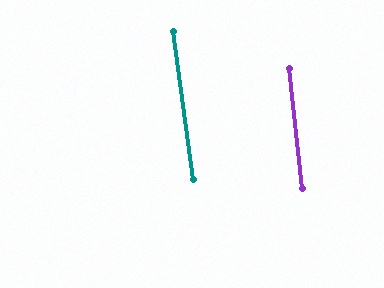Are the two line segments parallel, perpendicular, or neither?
Parallel — their directions differ by only 1.6°.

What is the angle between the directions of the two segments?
Approximately 2 degrees.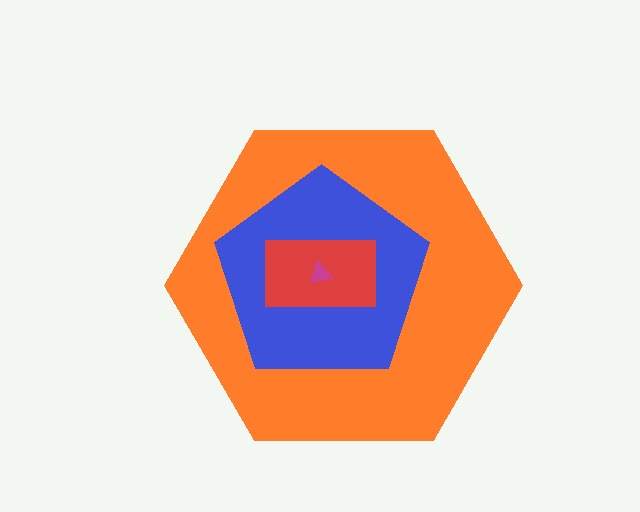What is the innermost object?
The magenta triangle.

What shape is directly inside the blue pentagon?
The red rectangle.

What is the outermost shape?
The orange hexagon.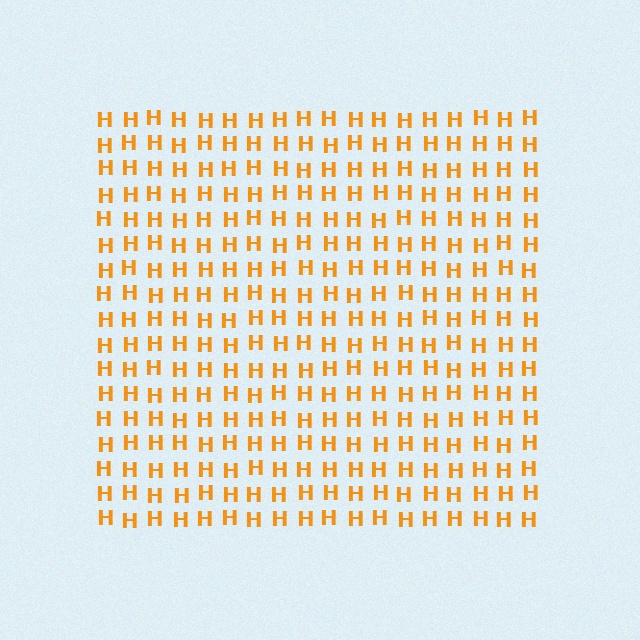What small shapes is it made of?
It is made of small letter H's.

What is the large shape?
The large shape is a square.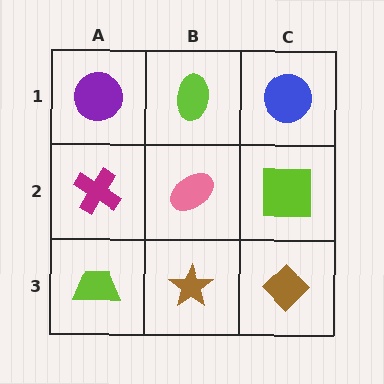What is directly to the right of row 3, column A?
A brown star.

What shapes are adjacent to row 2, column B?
A lime ellipse (row 1, column B), a brown star (row 3, column B), a magenta cross (row 2, column A), a lime square (row 2, column C).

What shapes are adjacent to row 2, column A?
A purple circle (row 1, column A), a lime trapezoid (row 3, column A), a pink ellipse (row 2, column B).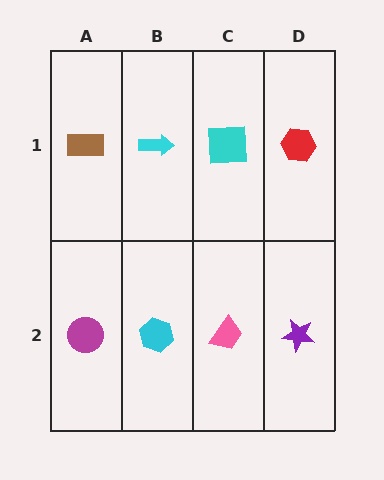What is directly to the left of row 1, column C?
A cyan arrow.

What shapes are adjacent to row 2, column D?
A red hexagon (row 1, column D), a pink trapezoid (row 2, column C).